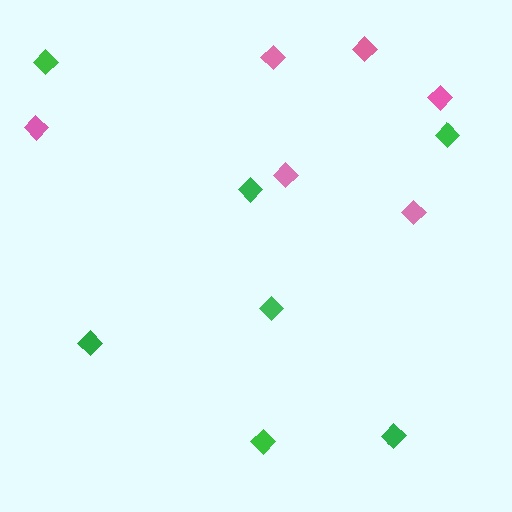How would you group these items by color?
There are 2 groups: one group of green diamonds (7) and one group of pink diamonds (6).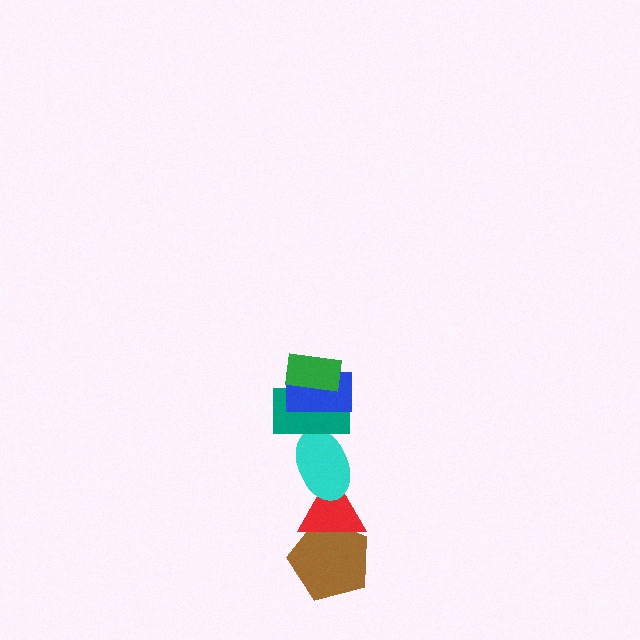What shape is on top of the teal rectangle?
The blue rectangle is on top of the teal rectangle.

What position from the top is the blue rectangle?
The blue rectangle is 2nd from the top.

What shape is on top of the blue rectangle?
The green rectangle is on top of the blue rectangle.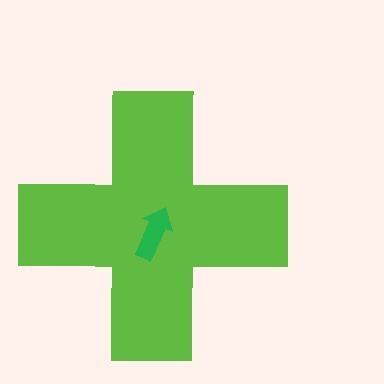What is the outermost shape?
The lime cross.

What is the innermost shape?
The green arrow.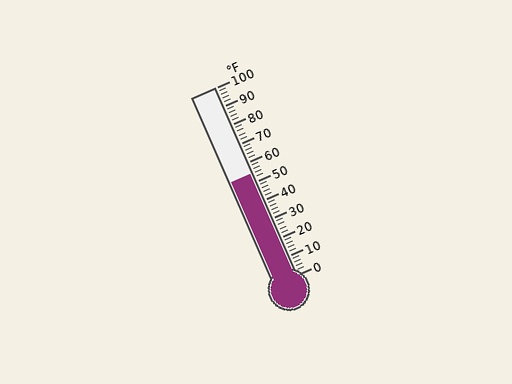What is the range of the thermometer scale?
The thermometer scale ranges from 0°F to 100°F.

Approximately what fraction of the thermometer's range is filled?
The thermometer is filled to approximately 55% of its range.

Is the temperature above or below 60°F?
The temperature is below 60°F.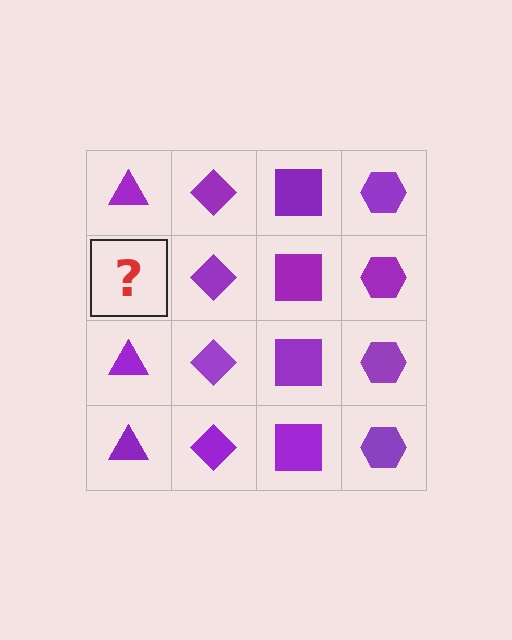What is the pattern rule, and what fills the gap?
The rule is that each column has a consistent shape. The gap should be filled with a purple triangle.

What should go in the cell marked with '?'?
The missing cell should contain a purple triangle.